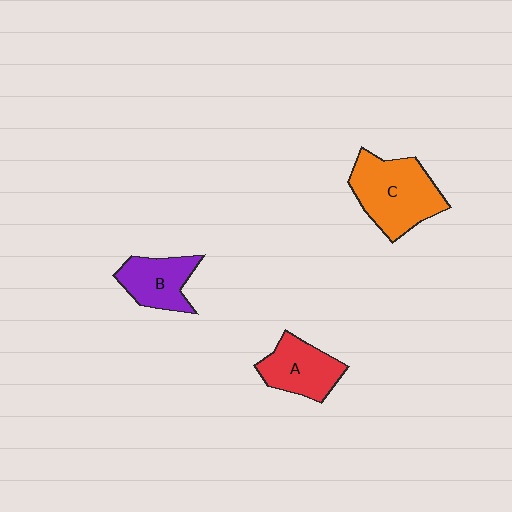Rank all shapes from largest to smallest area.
From largest to smallest: C (orange), A (red), B (purple).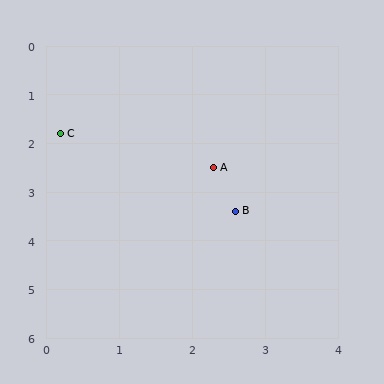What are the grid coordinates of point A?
Point A is at approximately (2.3, 2.5).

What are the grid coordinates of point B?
Point B is at approximately (2.6, 3.4).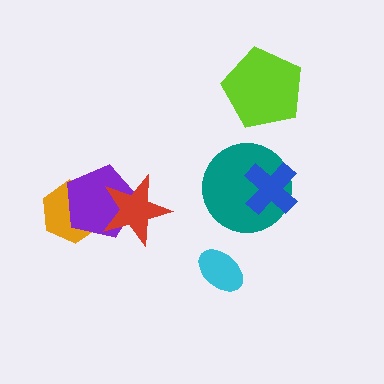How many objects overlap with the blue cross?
1 object overlaps with the blue cross.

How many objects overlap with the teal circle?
1 object overlaps with the teal circle.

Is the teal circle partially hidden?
Yes, it is partially covered by another shape.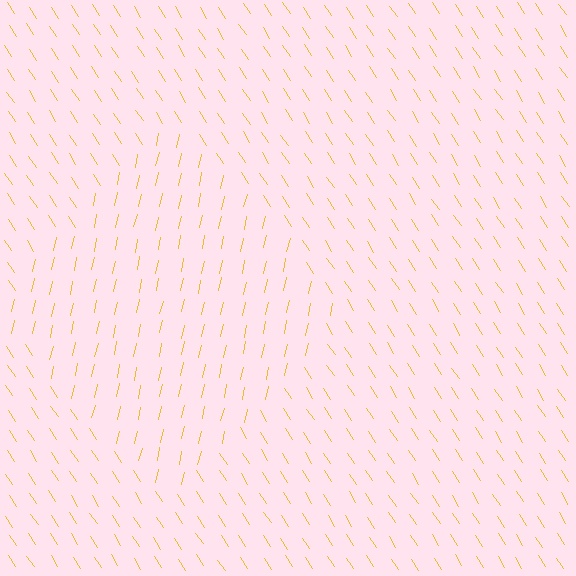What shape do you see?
I see a diamond.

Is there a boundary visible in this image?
Yes, there is a texture boundary formed by a change in line orientation.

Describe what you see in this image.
The image is filled with small yellow line segments. A diamond region in the image has lines oriented differently from the surrounding lines, creating a visible texture boundary.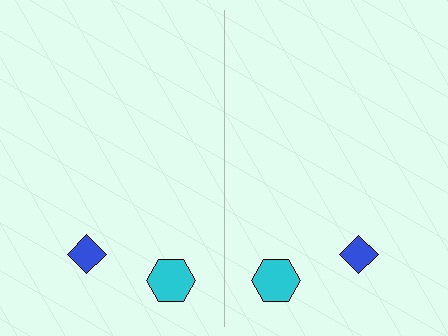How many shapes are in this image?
There are 4 shapes in this image.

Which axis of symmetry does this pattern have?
The pattern has a vertical axis of symmetry running through the center of the image.